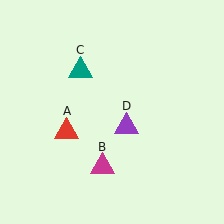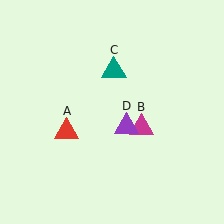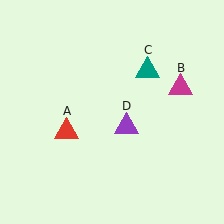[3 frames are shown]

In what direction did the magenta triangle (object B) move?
The magenta triangle (object B) moved up and to the right.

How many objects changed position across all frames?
2 objects changed position: magenta triangle (object B), teal triangle (object C).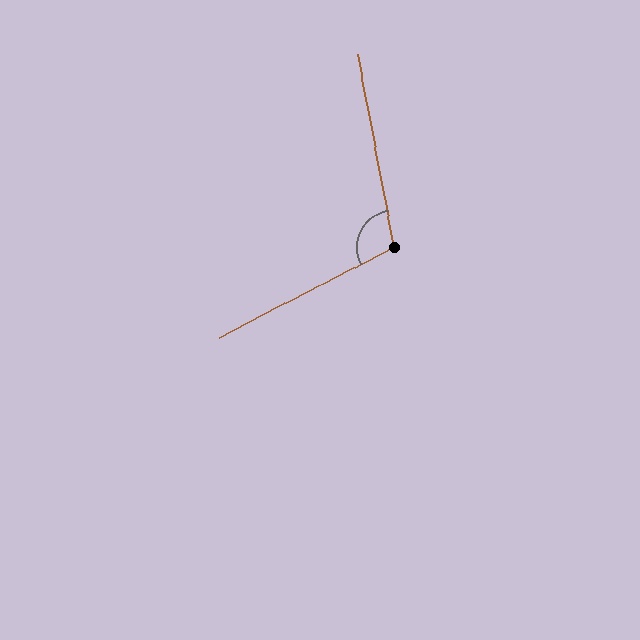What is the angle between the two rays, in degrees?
Approximately 107 degrees.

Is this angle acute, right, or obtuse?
It is obtuse.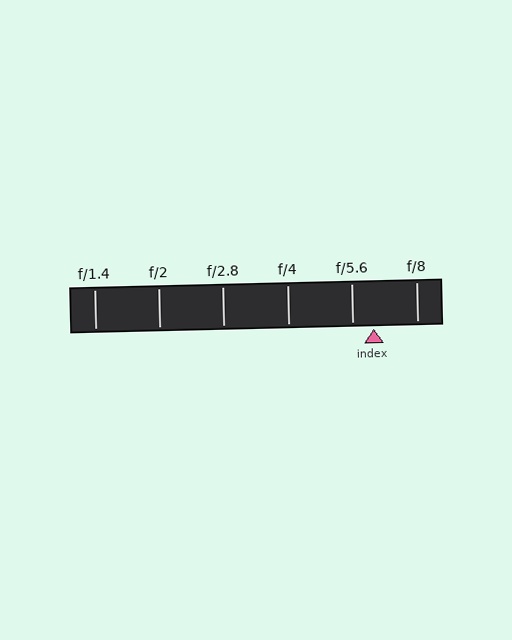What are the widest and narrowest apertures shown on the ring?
The widest aperture shown is f/1.4 and the narrowest is f/8.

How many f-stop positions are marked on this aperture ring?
There are 6 f-stop positions marked.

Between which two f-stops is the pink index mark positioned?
The index mark is between f/5.6 and f/8.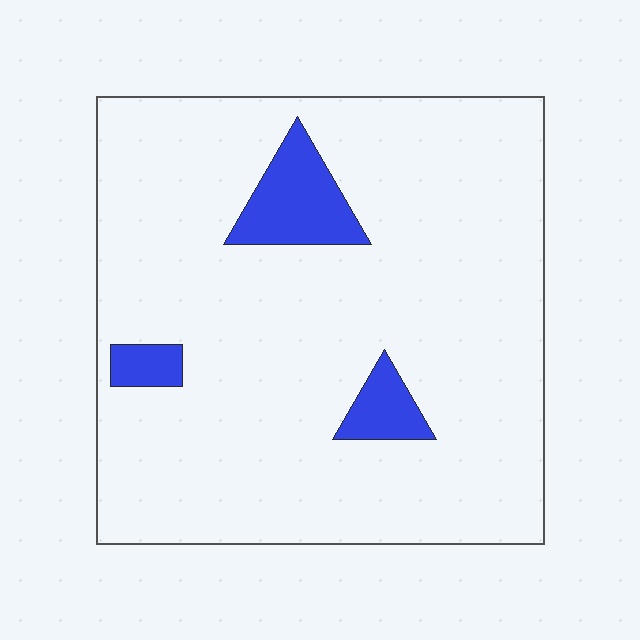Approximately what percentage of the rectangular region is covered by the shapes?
Approximately 10%.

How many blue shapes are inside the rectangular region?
3.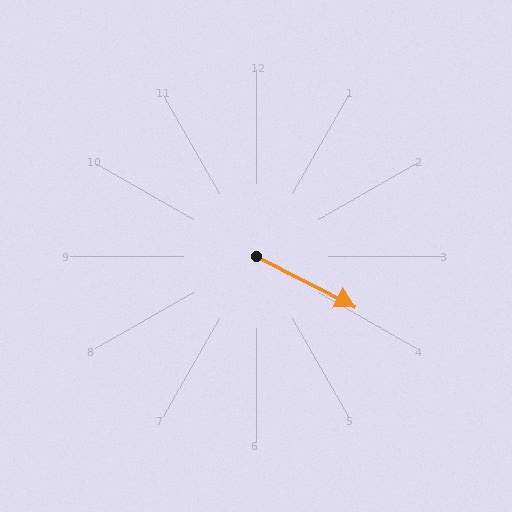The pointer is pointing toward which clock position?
Roughly 4 o'clock.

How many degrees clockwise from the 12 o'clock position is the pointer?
Approximately 117 degrees.